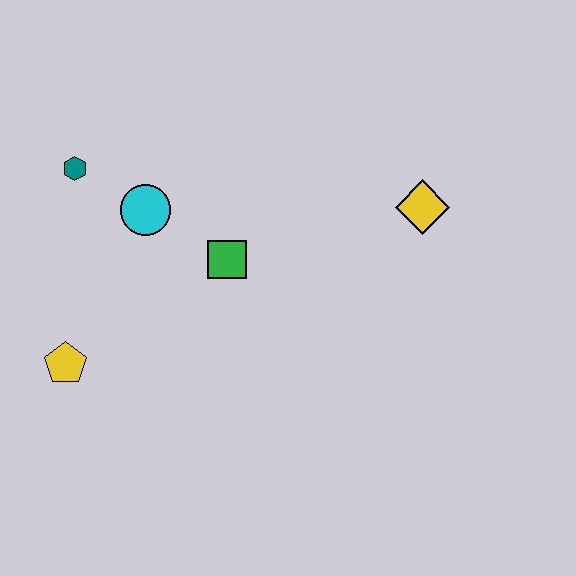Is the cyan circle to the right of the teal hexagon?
Yes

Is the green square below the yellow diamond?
Yes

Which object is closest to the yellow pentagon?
The cyan circle is closest to the yellow pentagon.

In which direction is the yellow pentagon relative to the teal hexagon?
The yellow pentagon is below the teal hexagon.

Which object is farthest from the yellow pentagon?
The yellow diamond is farthest from the yellow pentagon.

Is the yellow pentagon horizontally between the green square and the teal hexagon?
No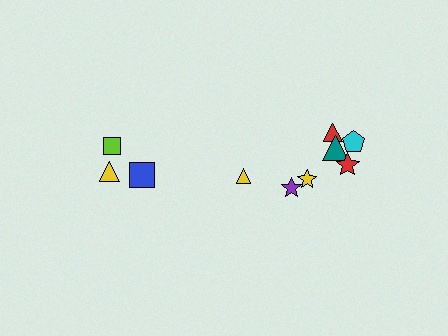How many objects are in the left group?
There are 3 objects.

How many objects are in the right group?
There are 7 objects.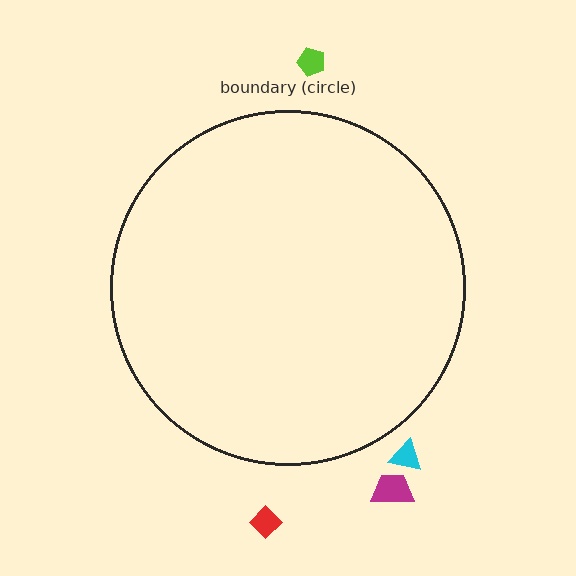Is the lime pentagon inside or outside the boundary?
Outside.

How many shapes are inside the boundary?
0 inside, 4 outside.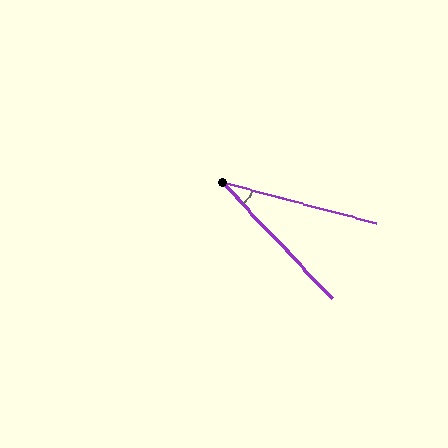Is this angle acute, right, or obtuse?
It is acute.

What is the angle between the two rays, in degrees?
Approximately 32 degrees.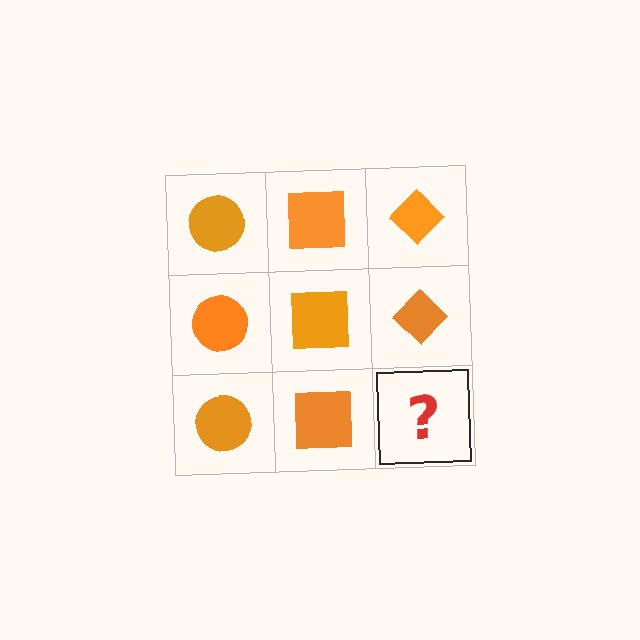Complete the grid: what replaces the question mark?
The question mark should be replaced with an orange diamond.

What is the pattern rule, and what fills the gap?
The rule is that each column has a consistent shape. The gap should be filled with an orange diamond.